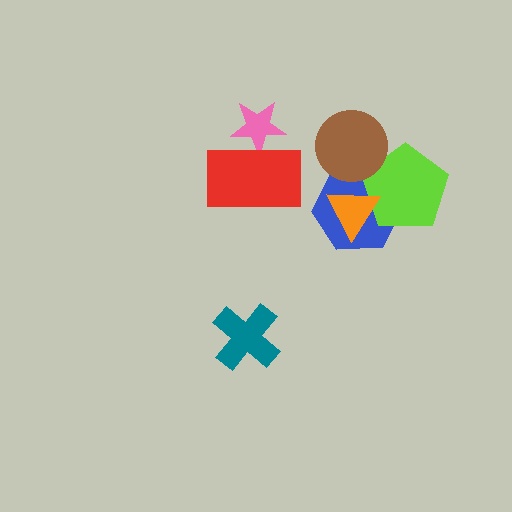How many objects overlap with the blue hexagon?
3 objects overlap with the blue hexagon.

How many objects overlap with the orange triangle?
2 objects overlap with the orange triangle.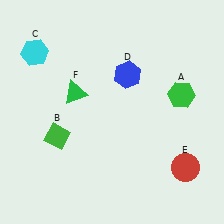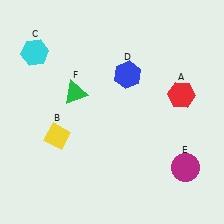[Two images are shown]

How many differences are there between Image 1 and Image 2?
There are 3 differences between the two images.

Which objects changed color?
A changed from green to red. B changed from green to yellow. E changed from red to magenta.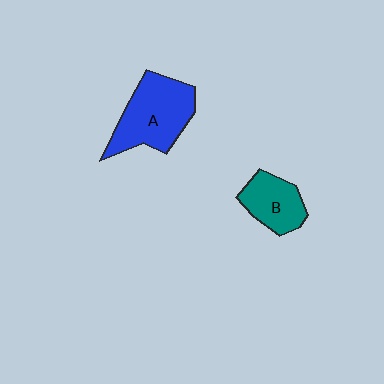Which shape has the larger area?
Shape A (blue).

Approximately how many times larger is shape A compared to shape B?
Approximately 1.7 times.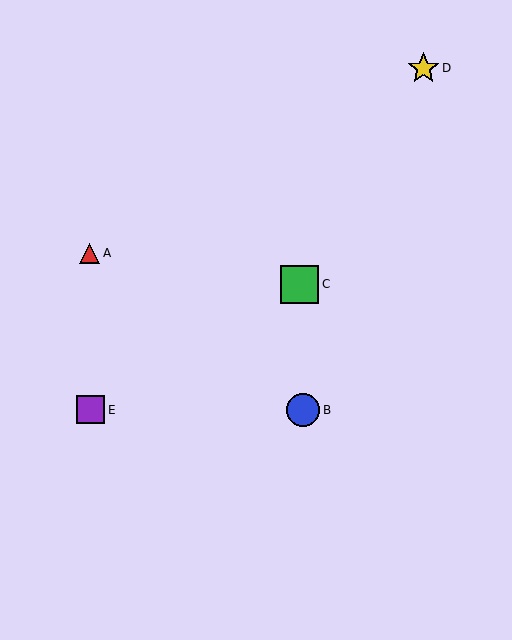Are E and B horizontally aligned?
Yes, both are at y≈410.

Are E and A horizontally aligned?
No, E is at y≈410 and A is at y≈253.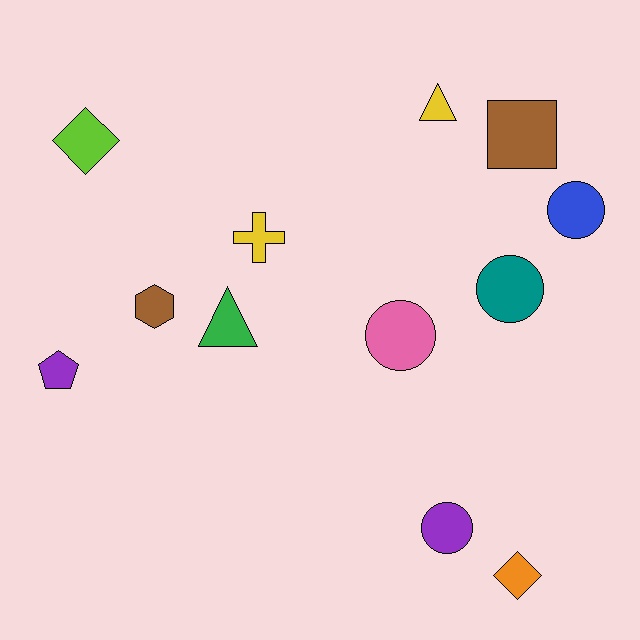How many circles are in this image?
There are 4 circles.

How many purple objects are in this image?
There are 2 purple objects.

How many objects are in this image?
There are 12 objects.